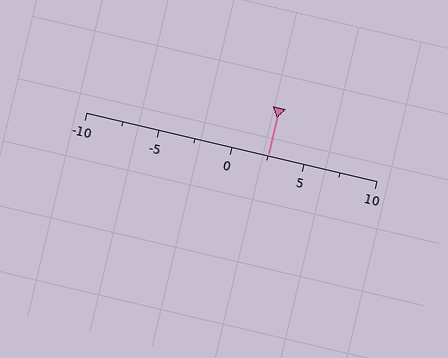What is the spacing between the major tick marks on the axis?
The major ticks are spaced 5 apart.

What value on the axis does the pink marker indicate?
The marker indicates approximately 2.5.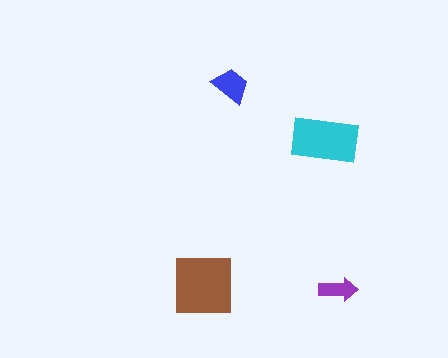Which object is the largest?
The brown square.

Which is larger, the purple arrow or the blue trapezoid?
The blue trapezoid.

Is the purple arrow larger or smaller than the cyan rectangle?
Smaller.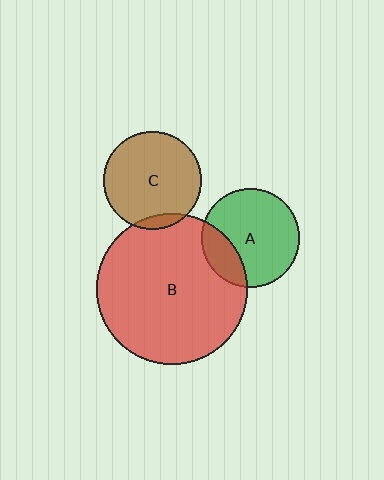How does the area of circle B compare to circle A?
Approximately 2.4 times.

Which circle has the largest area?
Circle B (red).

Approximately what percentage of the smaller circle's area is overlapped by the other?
Approximately 25%.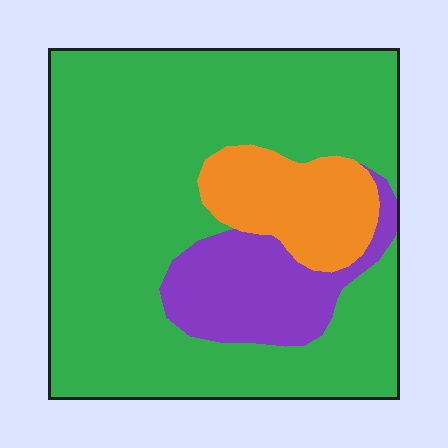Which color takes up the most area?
Green, at roughly 75%.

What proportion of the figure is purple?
Purple takes up about one eighth (1/8) of the figure.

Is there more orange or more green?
Green.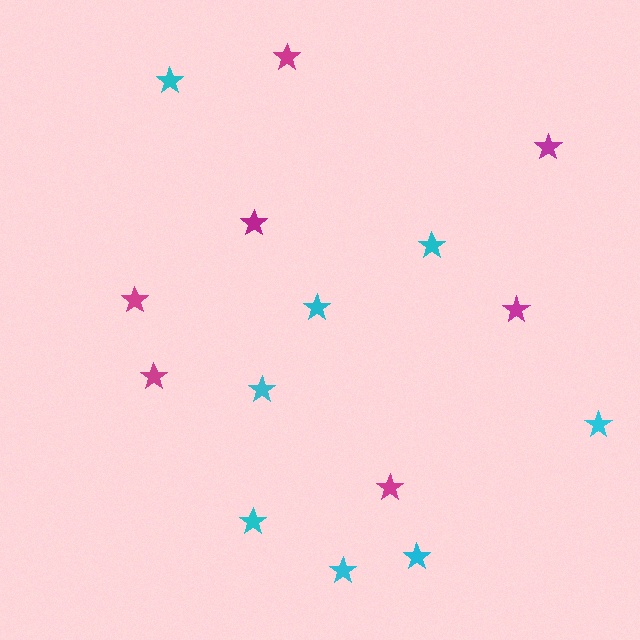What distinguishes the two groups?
There are 2 groups: one group of cyan stars (8) and one group of magenta stars (7).